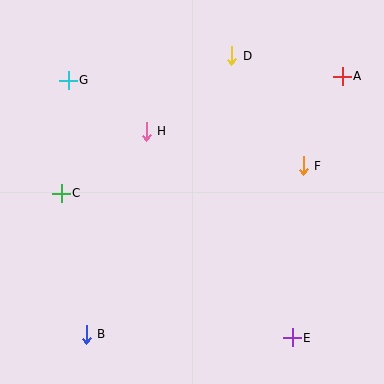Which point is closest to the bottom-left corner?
Point B is closest to the bottom-left corner.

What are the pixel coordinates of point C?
Point C is at (61, 193).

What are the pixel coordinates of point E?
Point E is at (292, 338).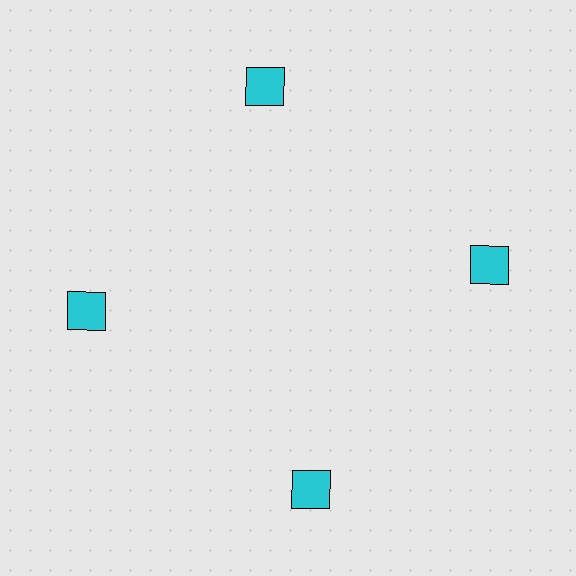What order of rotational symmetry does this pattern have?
This pattern has 4-fold rotational symmetry.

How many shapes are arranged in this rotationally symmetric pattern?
There are 4 shapes, arranged in 4 groups of 1.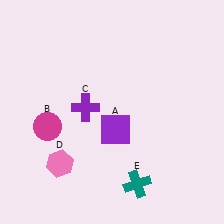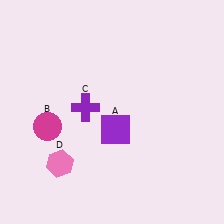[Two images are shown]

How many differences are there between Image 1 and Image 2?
There is 1 difference between the two images.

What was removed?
The teal cross (E) was removed in Image 2.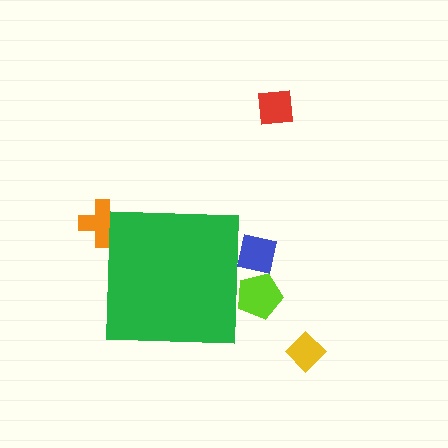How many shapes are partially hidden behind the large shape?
3 shapes are partially hidden.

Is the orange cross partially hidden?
Yes, the orange cross is partially hidden behind the green square.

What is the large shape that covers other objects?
A green square.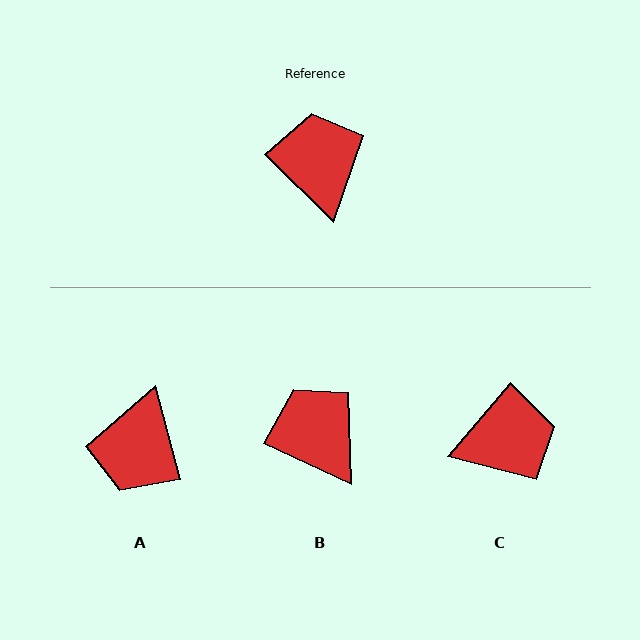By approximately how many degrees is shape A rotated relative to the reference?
Approximately 150 degrees counter-clockwise.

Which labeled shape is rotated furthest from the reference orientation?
A, about 150 degrees away.